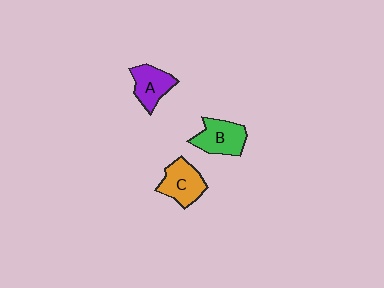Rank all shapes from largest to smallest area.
From largest to smallest: B (green), C (orange), A (purple).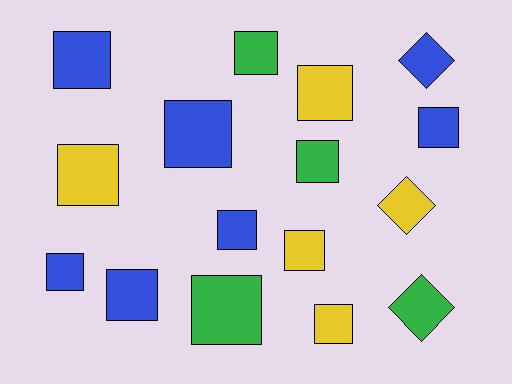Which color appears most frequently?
Blue, with 7 objects.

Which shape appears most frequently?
Square, with 13 objects.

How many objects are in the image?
There are 16 objects.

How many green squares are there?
There are 3 green squares.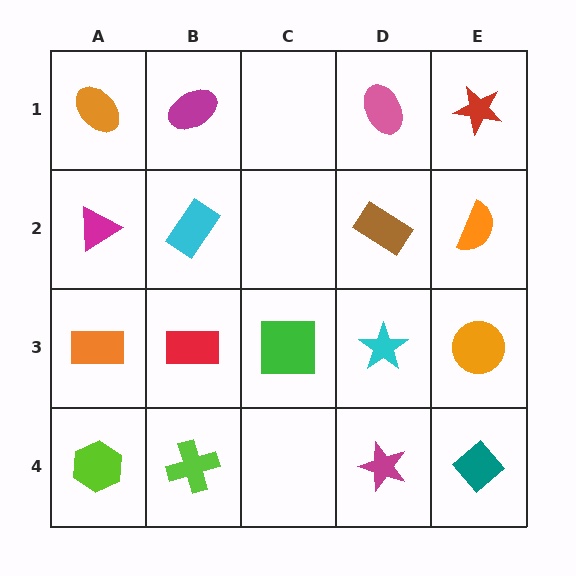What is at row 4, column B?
A lime cross.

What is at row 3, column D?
A cyan star.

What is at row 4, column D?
A magenta star.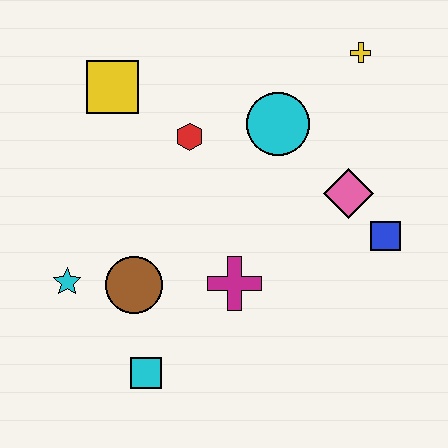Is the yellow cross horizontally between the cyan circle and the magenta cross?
No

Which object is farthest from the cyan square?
The yellow cross is farthest from the cyan square.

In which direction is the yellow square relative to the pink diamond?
The yellow square is to the left of the pink diamond.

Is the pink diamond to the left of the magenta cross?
No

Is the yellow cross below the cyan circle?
No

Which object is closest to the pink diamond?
The blue square is closest to the pink diamond.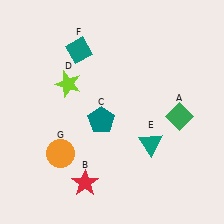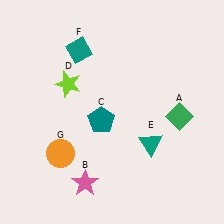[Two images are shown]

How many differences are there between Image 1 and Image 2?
There is 1 difference between the two images.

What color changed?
The star (B) changed from red in Image 1 to pink in Image 2.